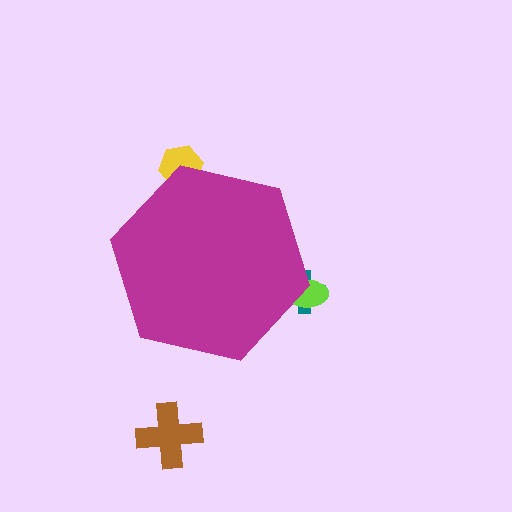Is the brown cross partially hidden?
No, the brown cross is fully visible.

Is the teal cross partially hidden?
Yes, the teal cross is partially hidden behind the magenta hexagon.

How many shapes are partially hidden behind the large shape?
3 shapes are partially hidden.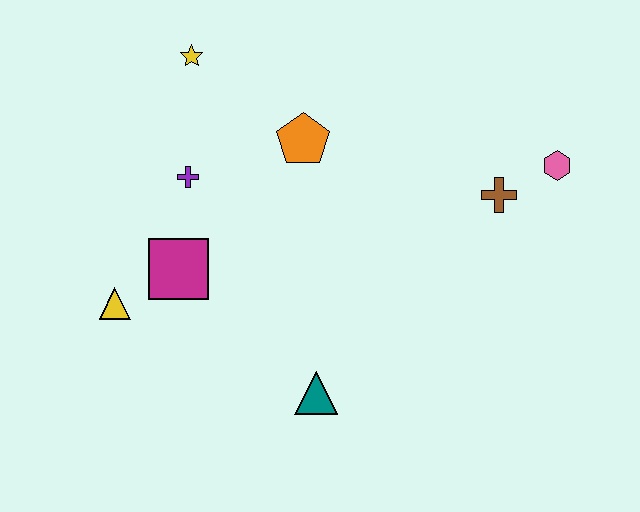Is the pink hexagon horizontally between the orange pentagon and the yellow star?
No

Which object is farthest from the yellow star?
The pink hexagon is farthest from the yellow star.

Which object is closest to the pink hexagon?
The brown cross is closest to the pink hexagon.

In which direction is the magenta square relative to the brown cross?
The magenta square is to the left of the brown cross.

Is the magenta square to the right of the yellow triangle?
Yes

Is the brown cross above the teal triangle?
Yes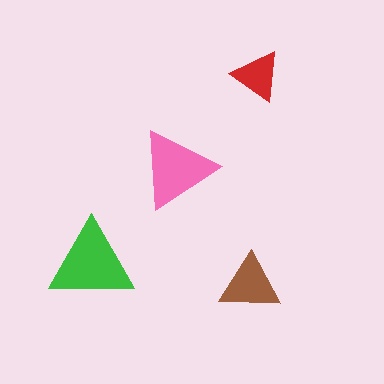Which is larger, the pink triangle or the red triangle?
The pink one.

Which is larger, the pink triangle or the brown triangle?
The pink one.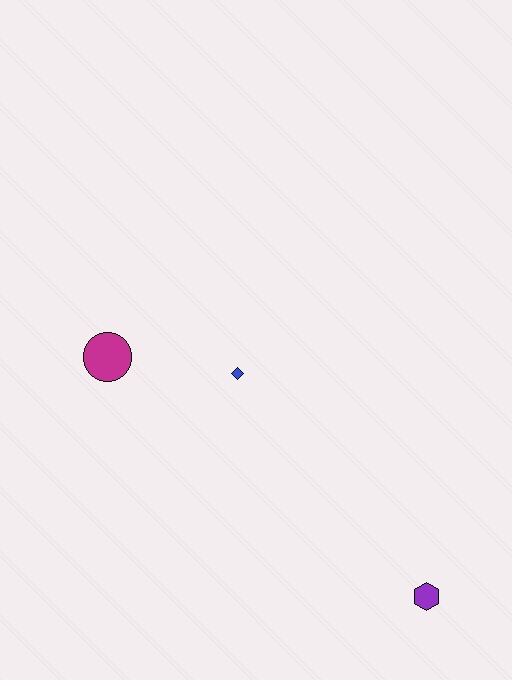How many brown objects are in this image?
There are no brown objects.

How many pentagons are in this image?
There are no pentagons.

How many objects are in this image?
There are 3 objects.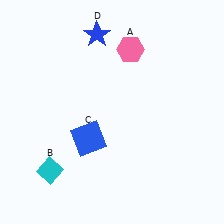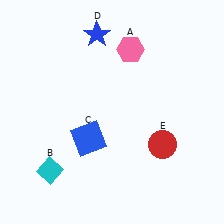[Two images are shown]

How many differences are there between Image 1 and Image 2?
There is 1 difference between the two images.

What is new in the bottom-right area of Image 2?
A red circle (E) was added in the bottom-right area of Image 2.